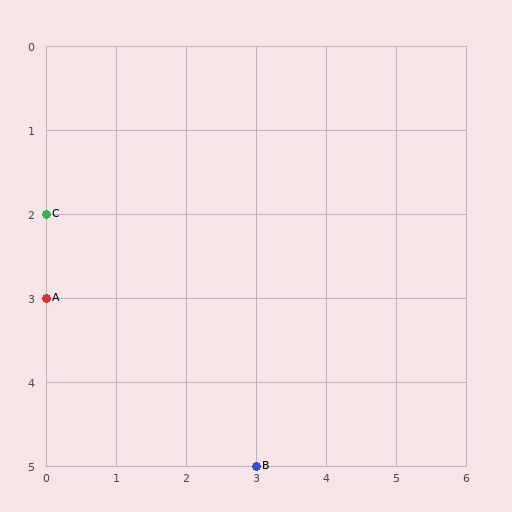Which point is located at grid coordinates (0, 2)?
Point C is at (0, 2).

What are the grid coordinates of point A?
Point A is at grid coordinates (0, 3).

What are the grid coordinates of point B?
Point B is at grid coordinates (3, 5).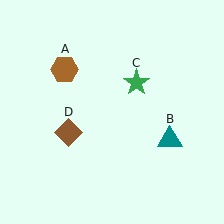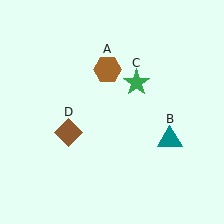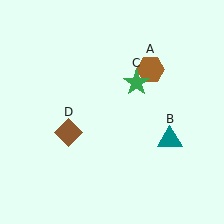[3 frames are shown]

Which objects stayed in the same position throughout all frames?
Teal triangle (object B) and green star (object C) and brown diamond (object D) remained stationary.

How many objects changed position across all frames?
1 object changed position: brown hexagon (object A).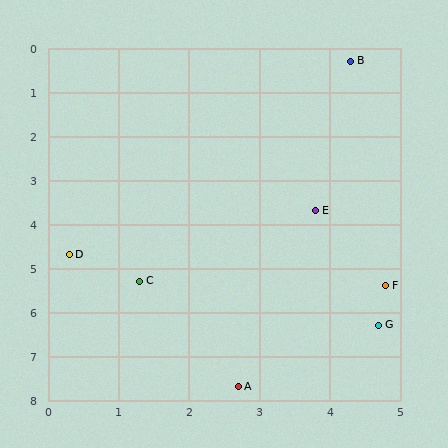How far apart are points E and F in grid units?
Points E and F are about 2.0 grid units apart.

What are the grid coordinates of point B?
Point B is at approximately (4.3, 0.3).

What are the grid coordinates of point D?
Point D is at approximately (0.3, 4.7).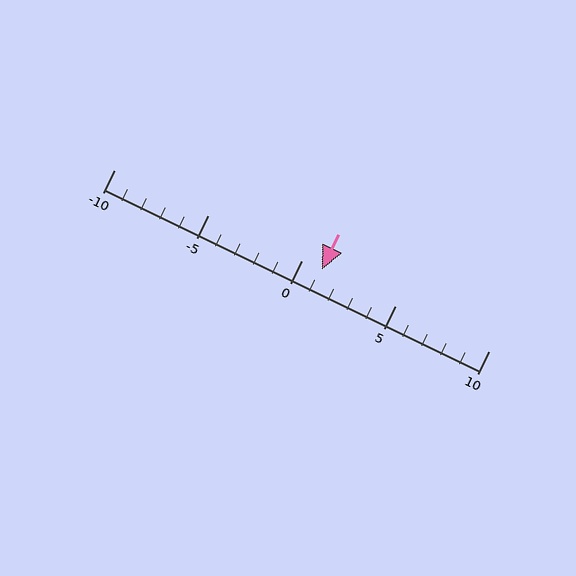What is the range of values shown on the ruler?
The ruler shows values from -10 to 10.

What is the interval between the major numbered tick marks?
The major tick marks are spaced 5 units apart.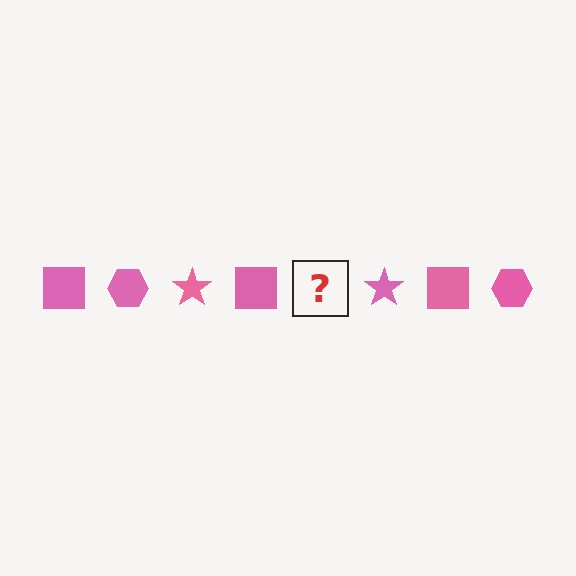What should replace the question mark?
The question mark should be replaced with a pink hexagon.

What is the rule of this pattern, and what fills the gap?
The rule is that the pattern cycles through square, hexagon, star shapes in pink. The gap should be filled with a pink hexagon.